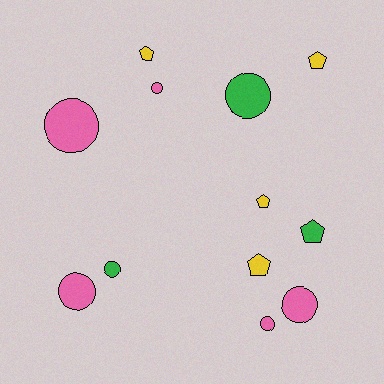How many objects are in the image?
There are 12 objects.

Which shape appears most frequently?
Circle, with 7 objects.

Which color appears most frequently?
Pink, with 5 objects.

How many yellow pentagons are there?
There are 4 yellow pentagons.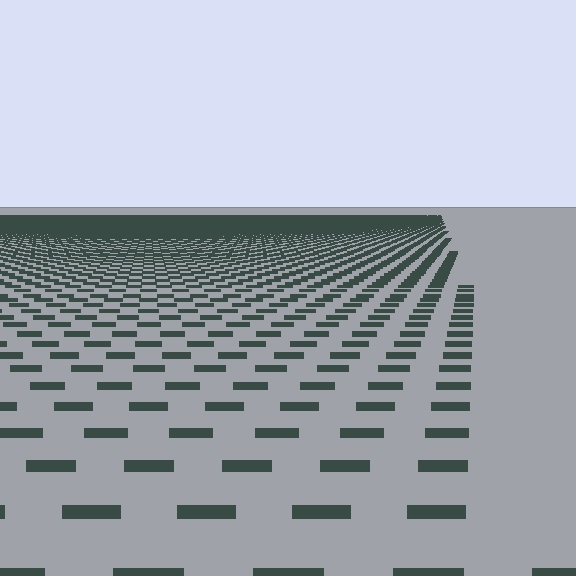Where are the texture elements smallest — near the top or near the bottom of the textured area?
Near the top.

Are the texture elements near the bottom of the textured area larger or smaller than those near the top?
Larger. Near the bottom, elements are closer to the viewer and appear at a bigger on-screen size.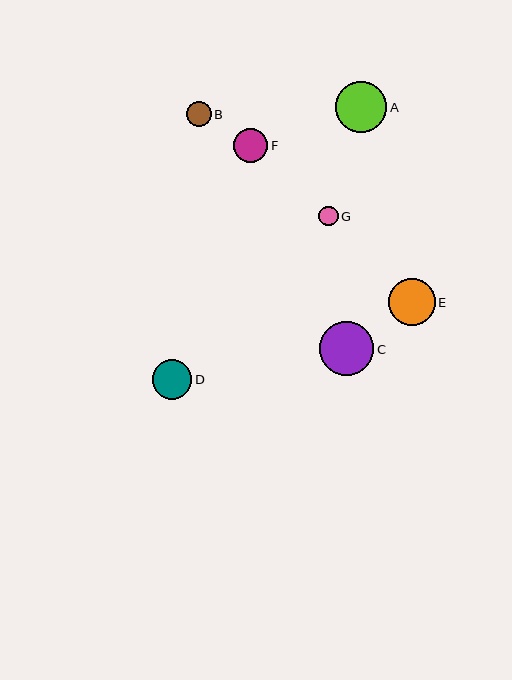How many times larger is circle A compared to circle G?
Circle A is approximately 2.6 times the size of circle G.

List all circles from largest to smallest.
From largest to smallest: C, A, E, D, F, B, G.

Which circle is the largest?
Circle C is the largest with a size of approximately 54 pixels.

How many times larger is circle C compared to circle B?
Circle C is approximately 2.2 times the size of circle B.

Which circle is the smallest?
Circle G is the smallest with a size of approximately 20 pixels.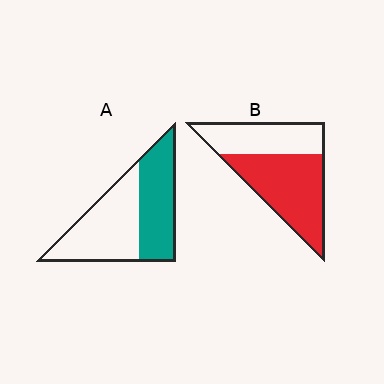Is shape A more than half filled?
No.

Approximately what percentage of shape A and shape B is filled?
A is approximately 45% and B is approximately 60%.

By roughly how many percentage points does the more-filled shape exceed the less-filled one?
By roughly 15 percentage points (B over A).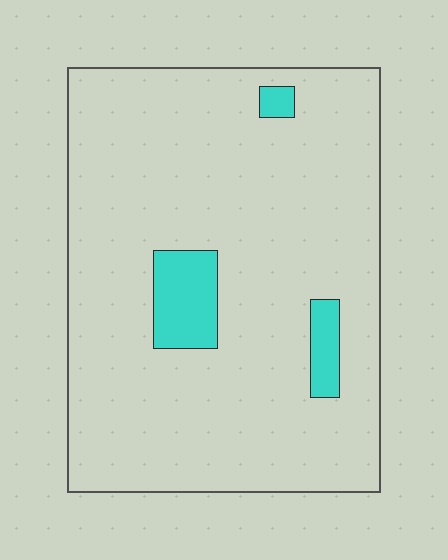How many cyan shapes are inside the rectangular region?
3.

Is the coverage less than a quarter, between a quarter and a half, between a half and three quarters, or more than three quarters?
Less than a quarter.